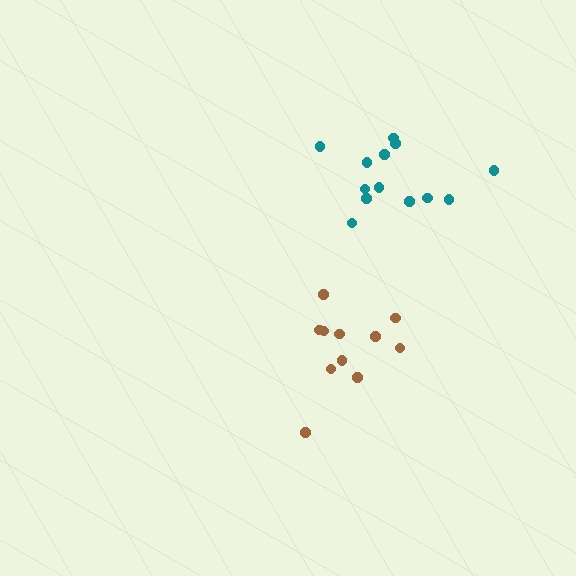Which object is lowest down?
The brown cluster is bottommost.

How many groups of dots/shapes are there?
There are 2 groups.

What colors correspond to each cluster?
The clusters are colored: teal, brown.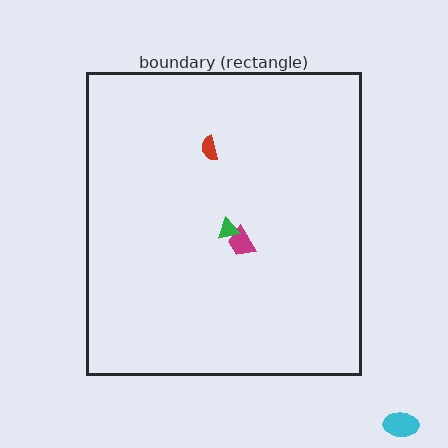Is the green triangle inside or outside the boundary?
Inside.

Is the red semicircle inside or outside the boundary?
Inside.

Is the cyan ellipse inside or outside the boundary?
Outside.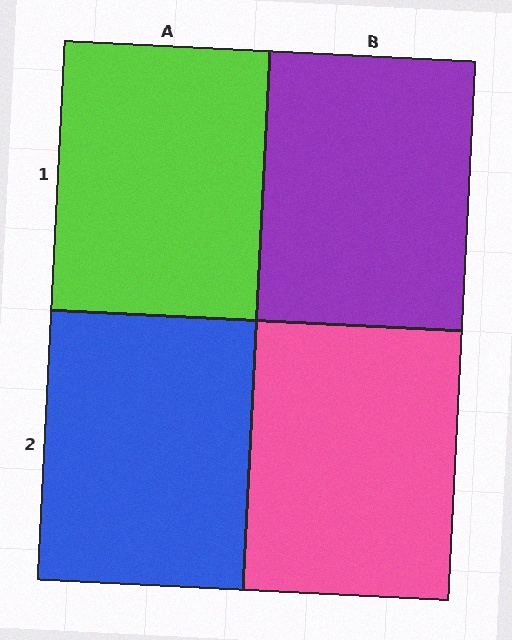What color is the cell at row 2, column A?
Blue.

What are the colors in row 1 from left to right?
Lime, purple.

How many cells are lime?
1 cell is lime.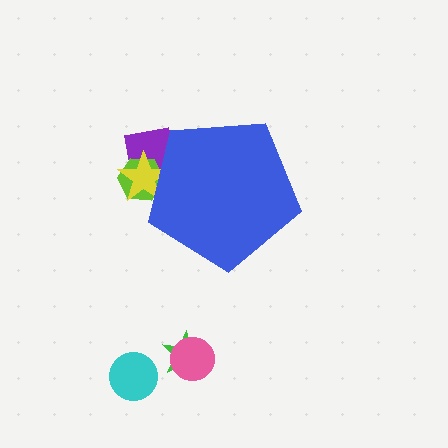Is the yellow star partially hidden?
Yes, the yellow star is partially hidden behind the blue pentagon.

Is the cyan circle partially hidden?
No, the cyan circle is fully visible.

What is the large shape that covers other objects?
A blue pentagon.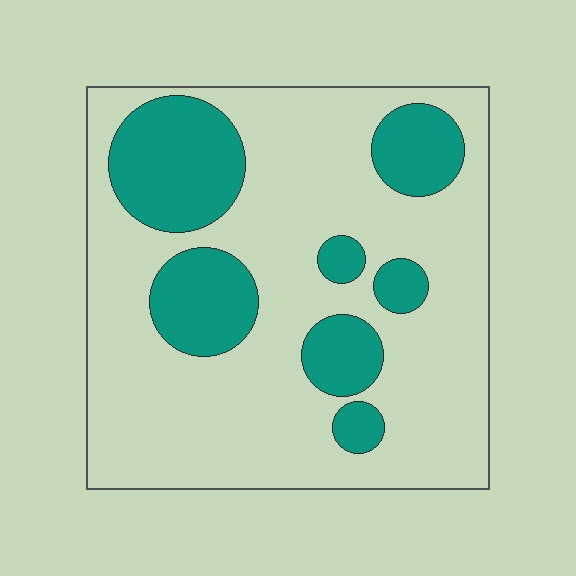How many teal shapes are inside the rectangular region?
7.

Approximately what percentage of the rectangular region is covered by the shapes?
Approximately 25%.